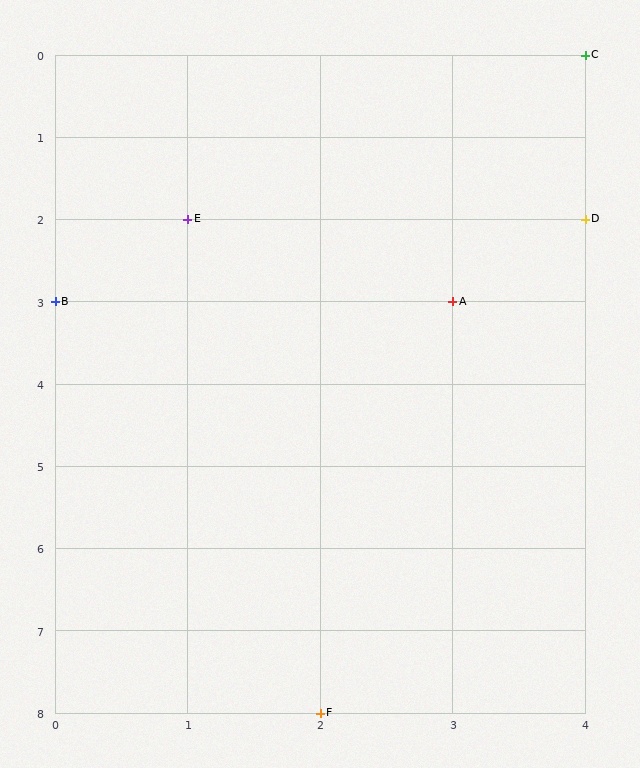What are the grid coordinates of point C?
Point C is at grid coordinates (4, 0).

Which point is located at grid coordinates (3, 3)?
Point A is at (3, 3).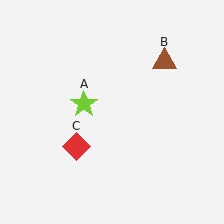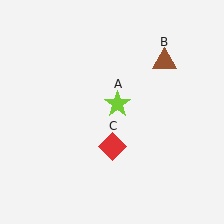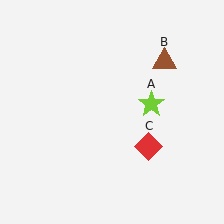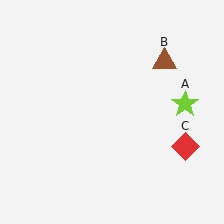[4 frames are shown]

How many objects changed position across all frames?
2 objects changed position: lime star (object A), red diamond (object C).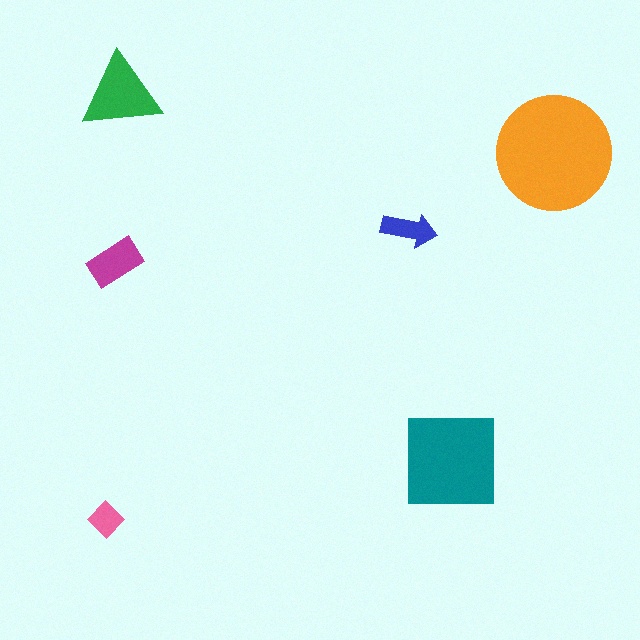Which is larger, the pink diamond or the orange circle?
The orange circle.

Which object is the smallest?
The pink diamond.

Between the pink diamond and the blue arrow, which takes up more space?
The blue arrow.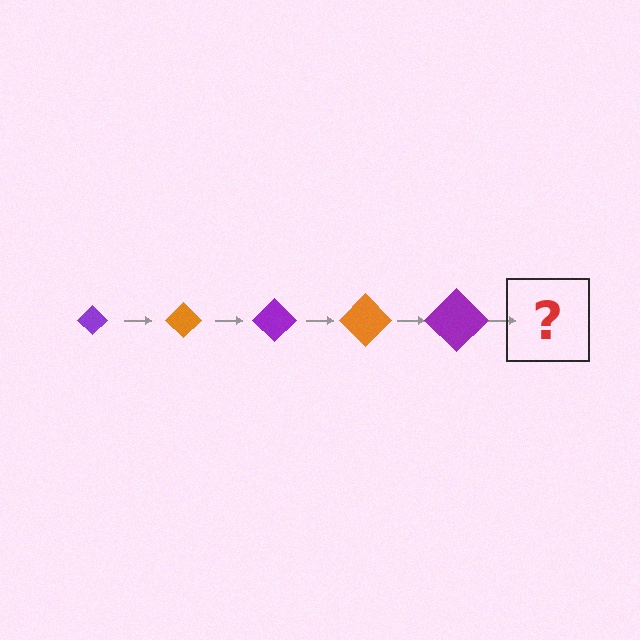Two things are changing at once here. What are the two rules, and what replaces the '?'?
The two rules are that the diamond grows larger each step and the color cycles through purple and orange. The '?' should be an orange diamond, larger than the previous one.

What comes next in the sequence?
The next element should be an orange diamond, larger than the previous one.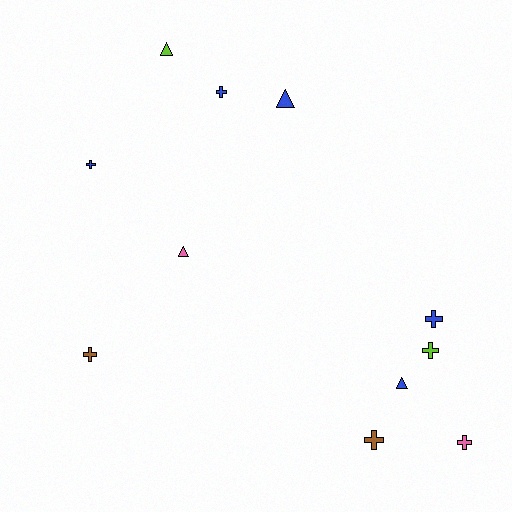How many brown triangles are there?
There are no brown triangles.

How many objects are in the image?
There are 11 objects.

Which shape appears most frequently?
Cross, with 7 objects.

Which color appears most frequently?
Blue, with 5 objects.